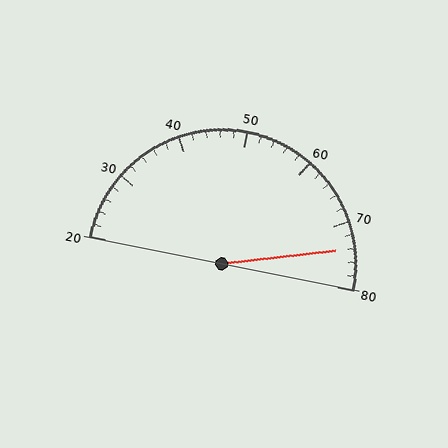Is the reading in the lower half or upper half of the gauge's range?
The reading is in the upper half of the range (20 to 80).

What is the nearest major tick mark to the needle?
The nearest major tick mark is 70.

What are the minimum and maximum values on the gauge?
The gauge ranges from 20 to 80.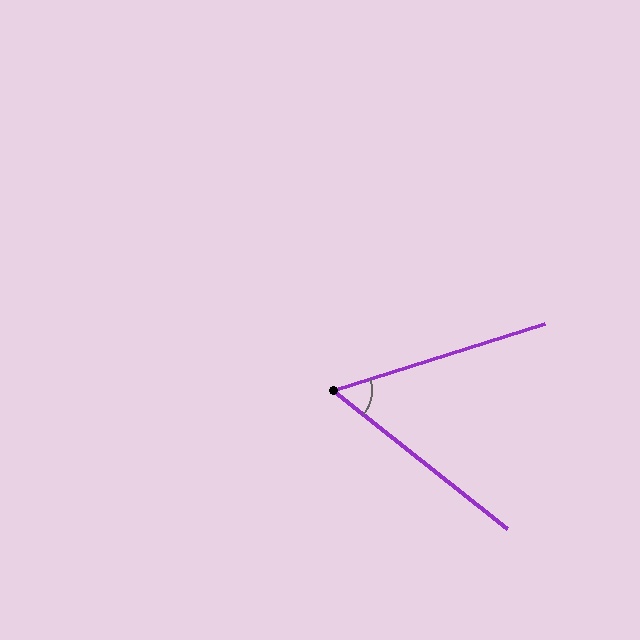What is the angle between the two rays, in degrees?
Approximately 56 degrees.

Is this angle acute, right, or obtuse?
It is acute.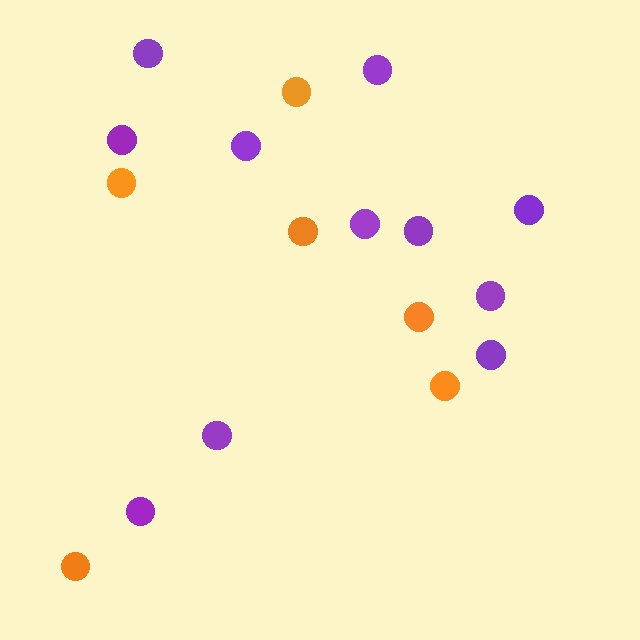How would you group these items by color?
There are 2 groups: one group of orange circles (6) and one group of purple circles (11).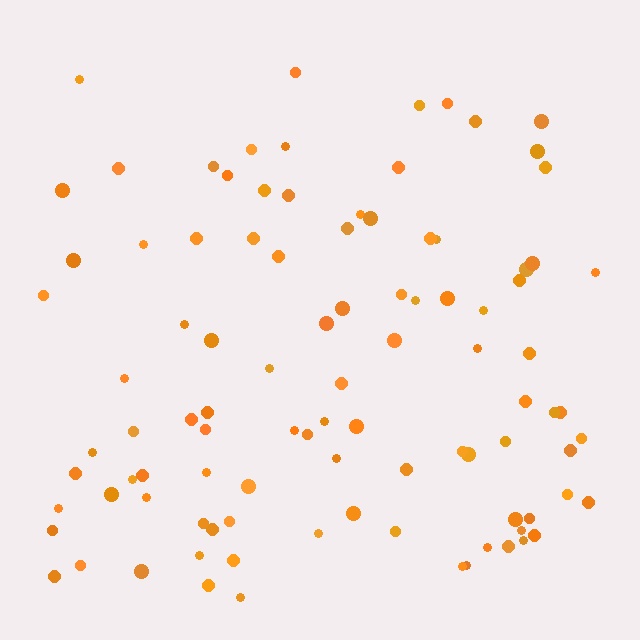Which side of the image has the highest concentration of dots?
The bottom.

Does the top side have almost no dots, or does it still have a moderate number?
Still a moderate number, just noticeably fewer than the bottom.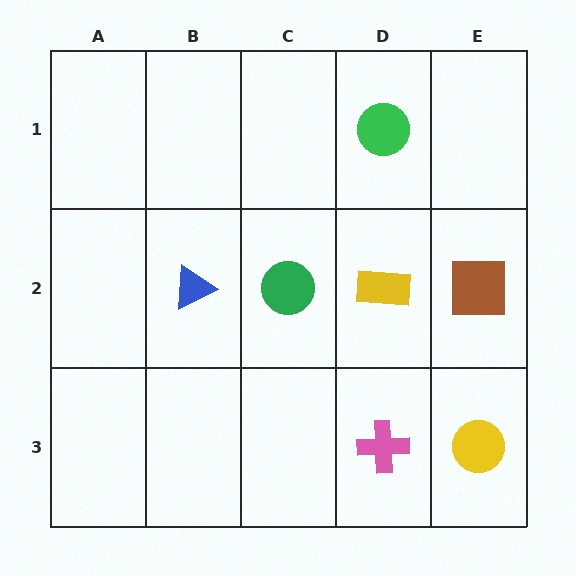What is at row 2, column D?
A yellow rectangle.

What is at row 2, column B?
A blue triangle.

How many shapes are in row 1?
1 shape.